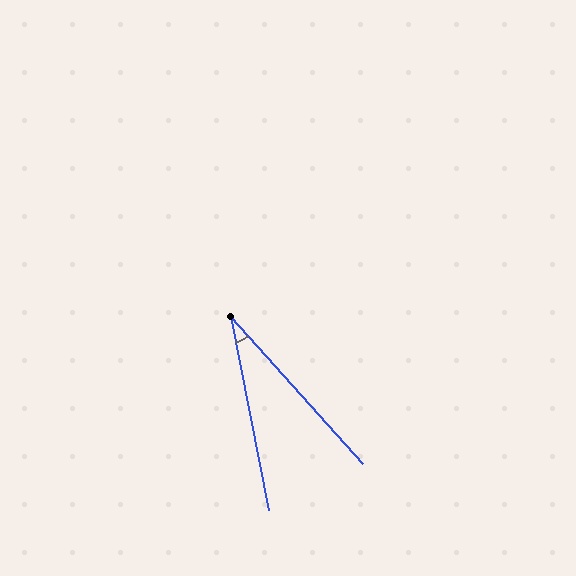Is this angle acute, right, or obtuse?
It is acute.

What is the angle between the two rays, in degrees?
Approximately 31 degrees.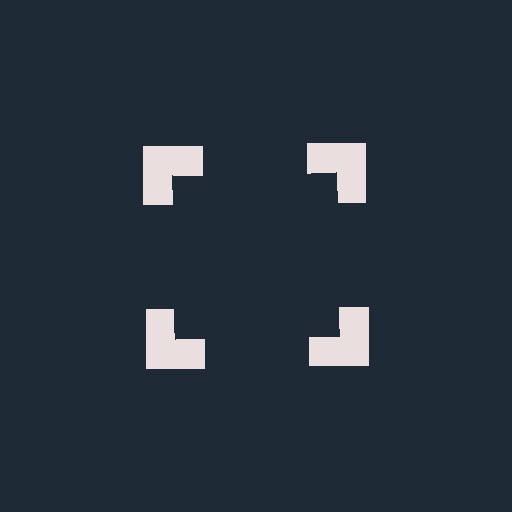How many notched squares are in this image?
There are 4 — one at each vertex of the illusory square.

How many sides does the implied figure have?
4 sides.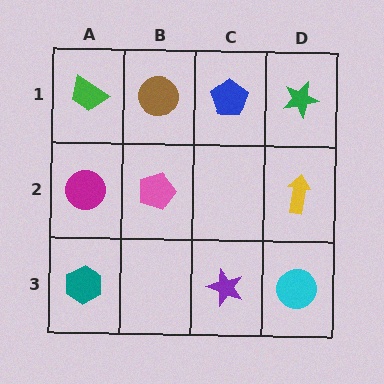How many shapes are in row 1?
4 shapes.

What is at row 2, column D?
A yellow arrow.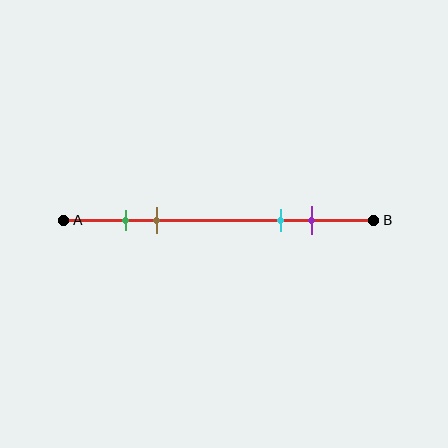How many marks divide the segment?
There are 4 marks dividing the segment.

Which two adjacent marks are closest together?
The green and brown marks are the closest adjacent pair.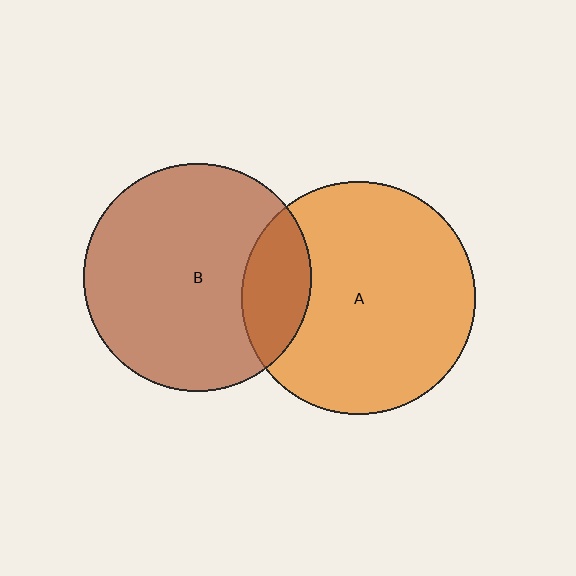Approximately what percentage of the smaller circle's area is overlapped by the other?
Approximately 20%.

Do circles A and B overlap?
Yes.